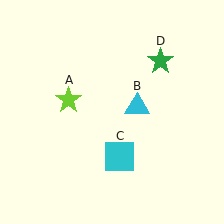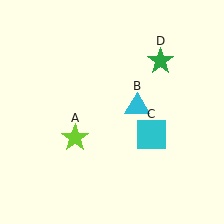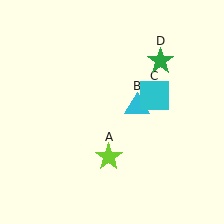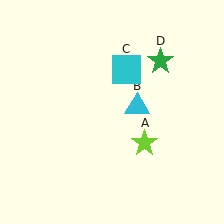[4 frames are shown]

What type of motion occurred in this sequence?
The lime star (object A), cyan square (object C) rotated counterclockwise around the center of the scene.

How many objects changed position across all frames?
2 objects changed position: lime star (object A), cyan square (object C).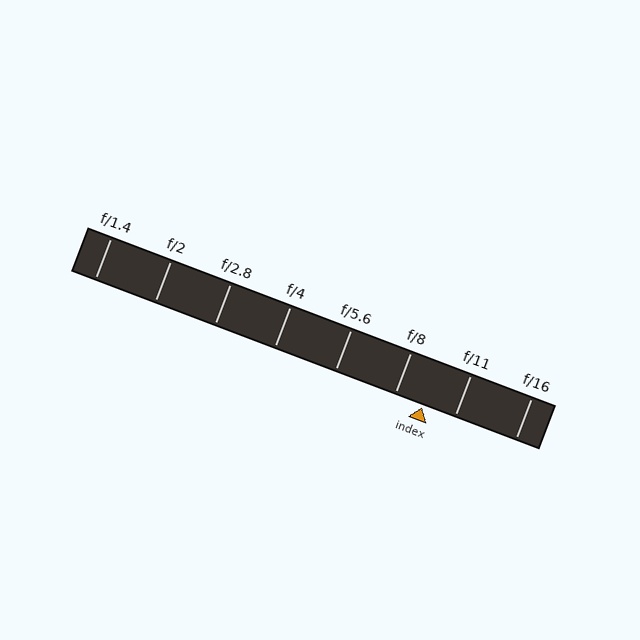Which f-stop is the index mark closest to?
The index mark is closest to f/8.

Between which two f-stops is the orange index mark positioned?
The index mark is between f/8 and f/11.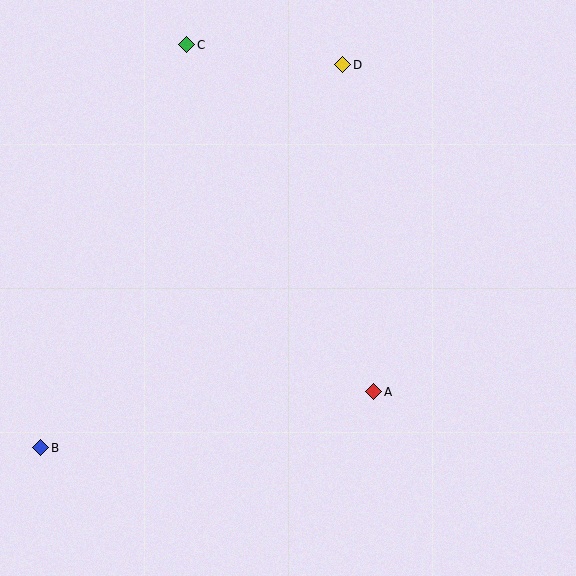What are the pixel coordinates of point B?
Point B is at (41, 448).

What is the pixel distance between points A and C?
The distance between A and C is 394 pixels.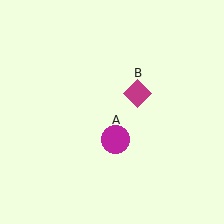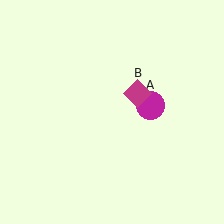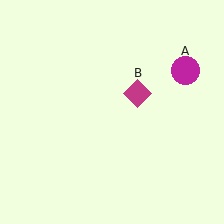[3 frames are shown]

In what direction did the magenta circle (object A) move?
The magenta circle (object A) moved up and to the right.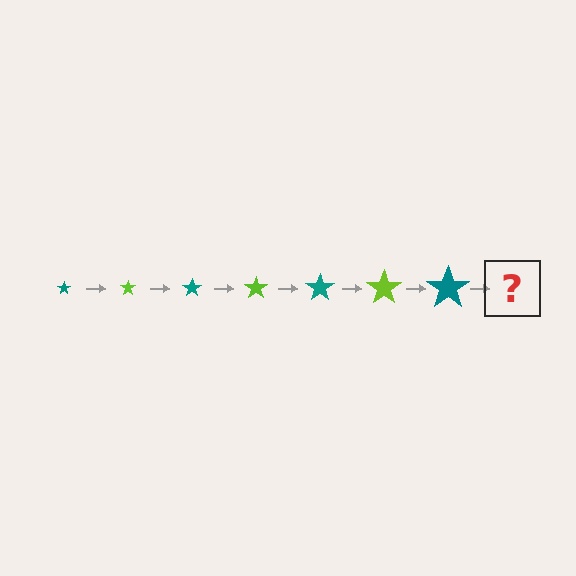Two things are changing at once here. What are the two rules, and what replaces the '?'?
The two rules are that the star grows larger each step and the color cycles through teal and lime. The '?' should be a lime star, larger than the previous one.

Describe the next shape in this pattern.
It should be a lime star, larger than the previous one.